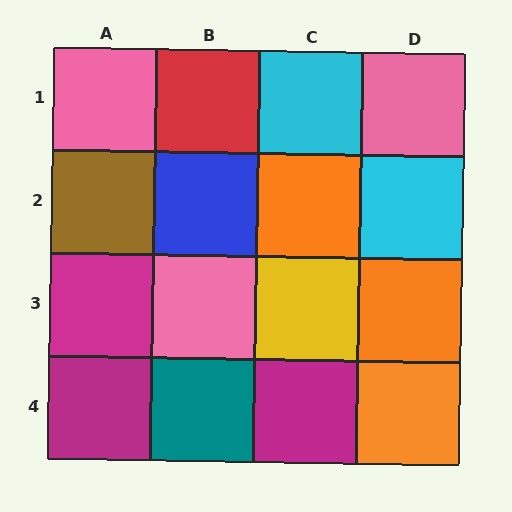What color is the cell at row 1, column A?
Pink.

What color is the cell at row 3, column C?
Yellow.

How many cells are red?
1 cell is red.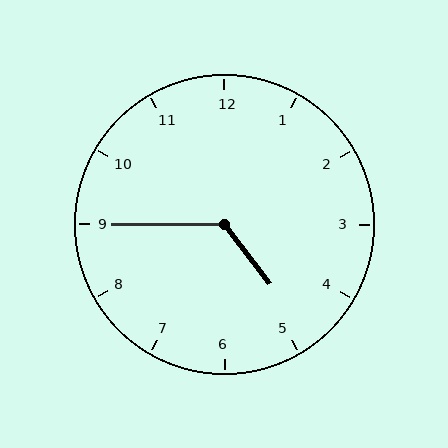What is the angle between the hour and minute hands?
Approximately 128 degrees.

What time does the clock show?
4:45.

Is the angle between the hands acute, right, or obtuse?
It is obtuse.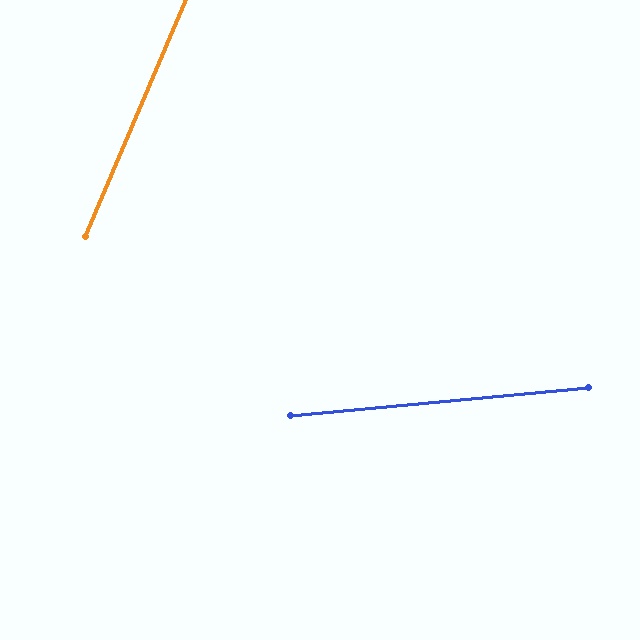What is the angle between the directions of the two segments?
Approximately 62 degrees.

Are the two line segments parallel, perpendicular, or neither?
Neither parallel nor perpendicular — they differ by about 62°.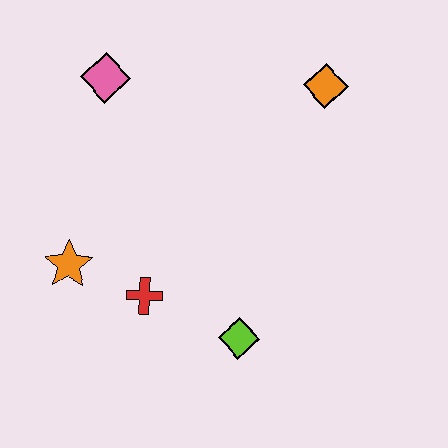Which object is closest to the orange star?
The red cross is closest to the orange star.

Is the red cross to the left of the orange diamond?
Yes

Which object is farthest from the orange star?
The orange diamond is farthest from the orange star.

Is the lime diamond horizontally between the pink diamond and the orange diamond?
Yes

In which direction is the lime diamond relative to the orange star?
The lime diamond is to the right of the orange star.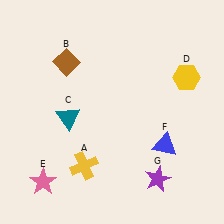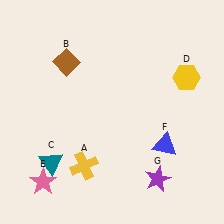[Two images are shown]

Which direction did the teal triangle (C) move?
The teal triangle (C) moved down.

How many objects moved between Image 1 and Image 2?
1 object moved between the two images.